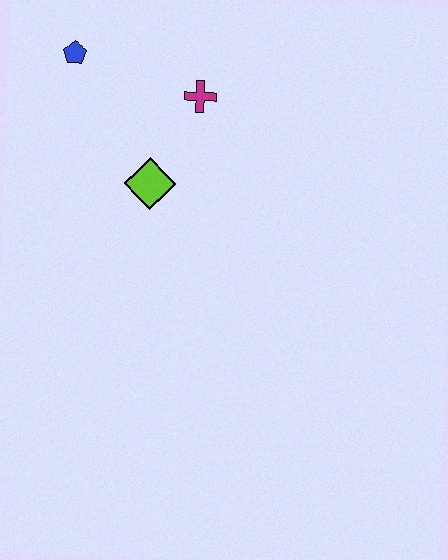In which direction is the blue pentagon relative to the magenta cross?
The blue pentagon is to the left of the magenta cross.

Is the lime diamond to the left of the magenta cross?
Yes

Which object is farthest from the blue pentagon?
The lime diamond is farthest from the blue pentagon.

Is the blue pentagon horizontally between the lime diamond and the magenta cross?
No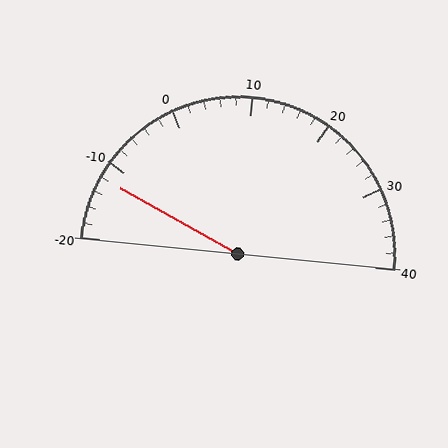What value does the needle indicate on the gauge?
The needle indicates approximately -12.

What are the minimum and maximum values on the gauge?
The gauge ranges from -20 to 40.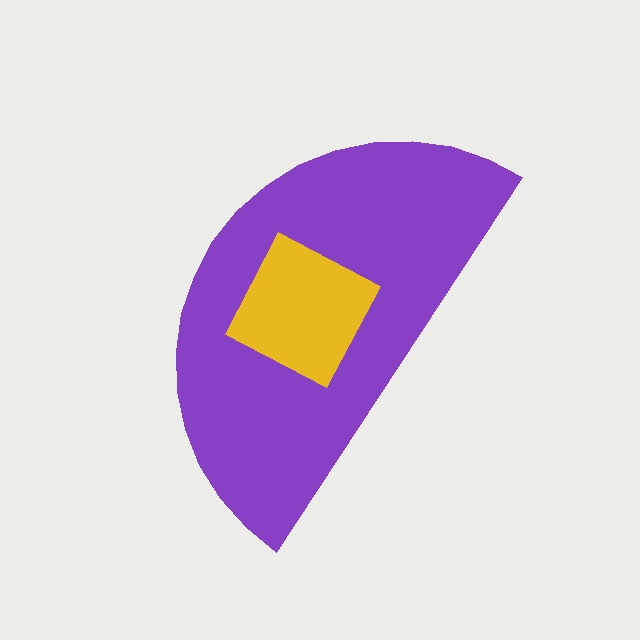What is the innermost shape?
The yellow diamond.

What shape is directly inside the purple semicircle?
The yellow diamond.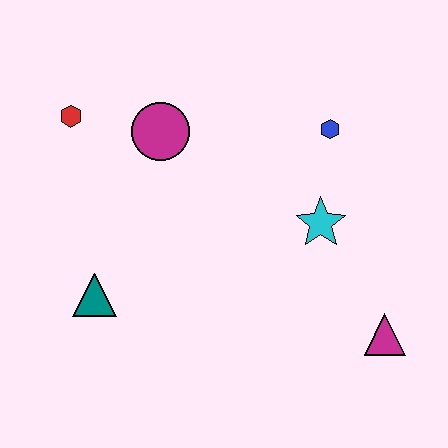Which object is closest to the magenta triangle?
The cyan star is closest to the magenta triangle.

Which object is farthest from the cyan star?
The red hexagon is farthest from the cyan star.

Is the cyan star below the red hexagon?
Yes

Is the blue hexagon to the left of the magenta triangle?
Yes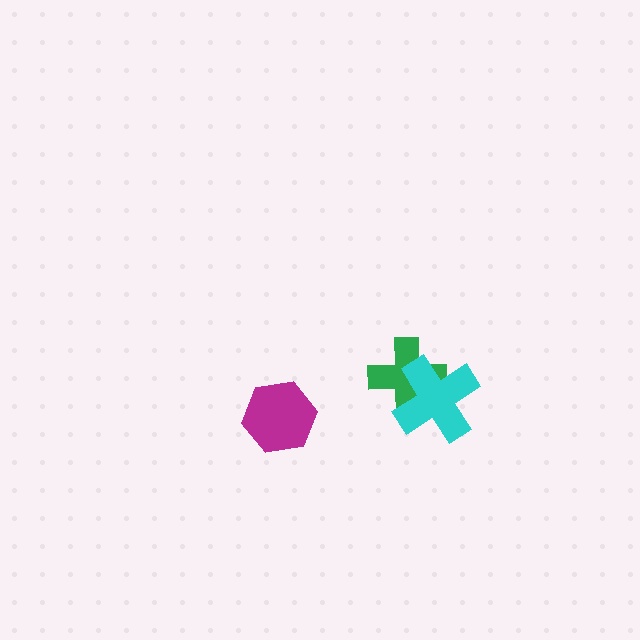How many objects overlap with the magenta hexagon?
0 objects overlap with the magenta hexagon.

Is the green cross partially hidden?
Yes, it is partially covered by another shape.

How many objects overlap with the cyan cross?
1 object overlaps with the cyan cross.